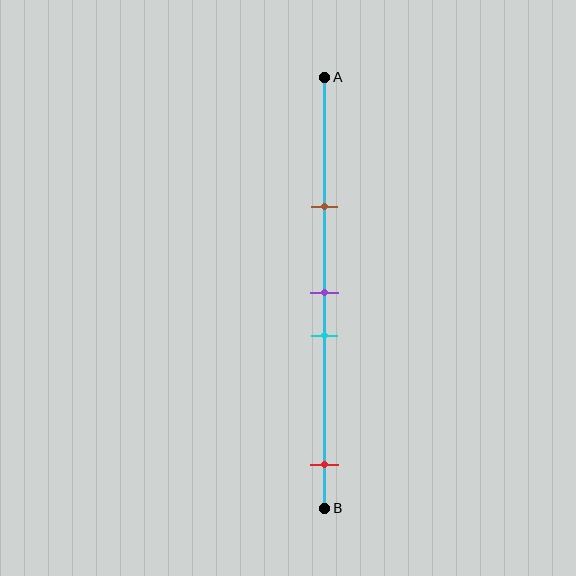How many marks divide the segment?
There are 4 marks dividing the segment.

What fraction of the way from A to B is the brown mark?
The brown mark is approximately 30% (0.3) of the way from A to B.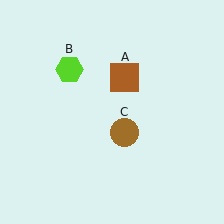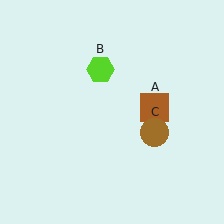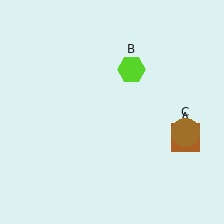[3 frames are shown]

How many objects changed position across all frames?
3 objects changed position: brown square (object A), lime hexagon (object B), brown circle (object C).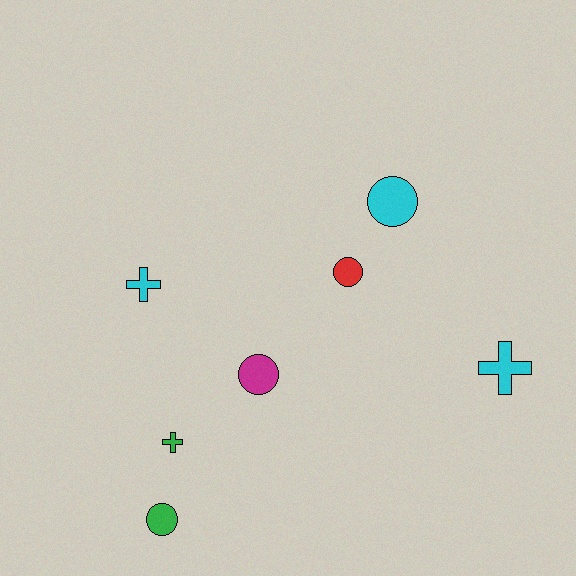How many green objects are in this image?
There are 2 green objects.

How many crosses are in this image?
There are 3 crosses.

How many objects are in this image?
There are 7 objects.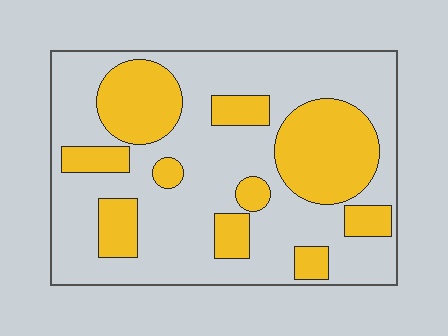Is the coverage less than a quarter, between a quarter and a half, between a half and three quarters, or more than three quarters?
Between a quarter and a half.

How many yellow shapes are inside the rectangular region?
10.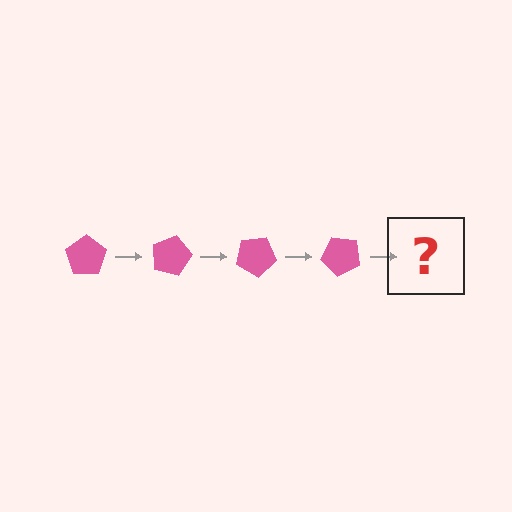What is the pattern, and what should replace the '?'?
The pattern is that the pentagon rotates 15 degrees each step. The '?' should be a pink pentagon rotated 60 degrees.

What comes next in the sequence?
The next element should be a pink pentagon rotated 60 degrees.